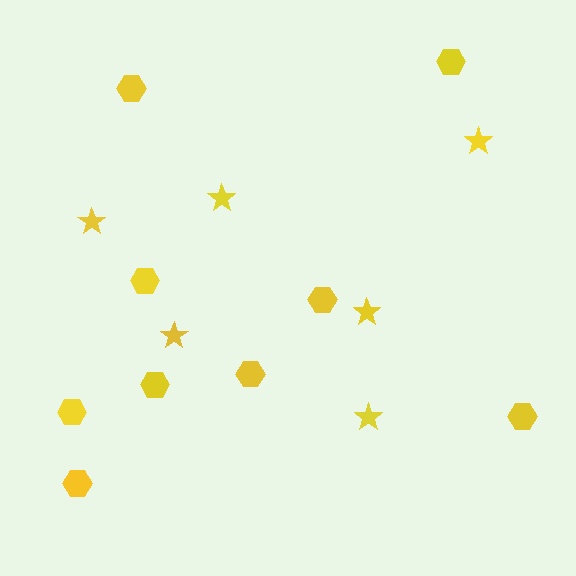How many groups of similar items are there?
There are 2 groups: one group of stars (6) and one group of hexagons (9).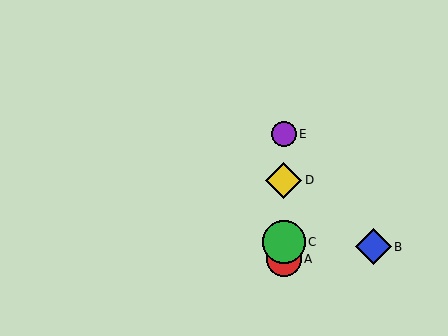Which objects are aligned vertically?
Objects A, C, D, E are aligned vertically.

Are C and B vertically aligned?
No, C is at x≈284 and B is at x≈373.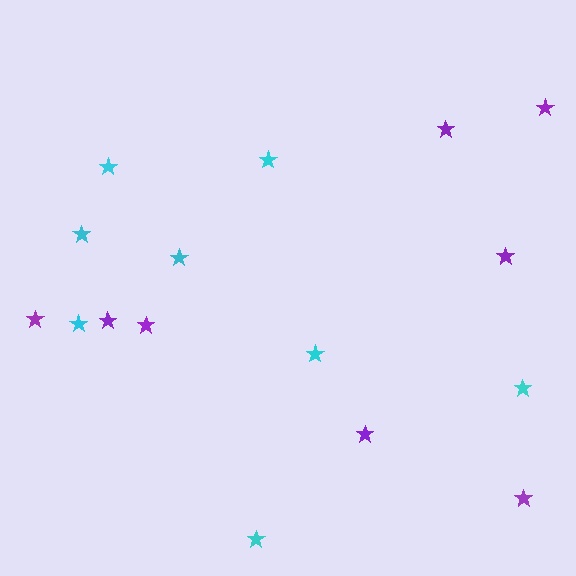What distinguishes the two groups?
There are 2 groups: one group of purple stars (8) and one group of cyan stars (8).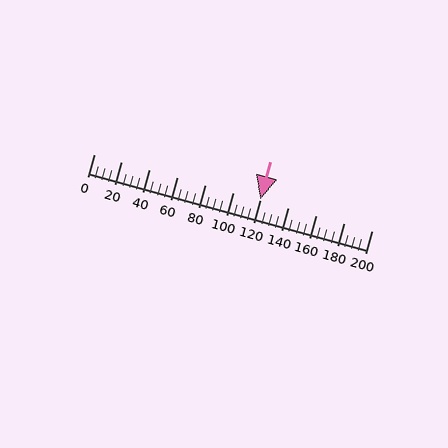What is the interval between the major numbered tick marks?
The major tick marks are spaced 20 units apart.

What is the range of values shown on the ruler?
The ruler shows values from 0 to 200.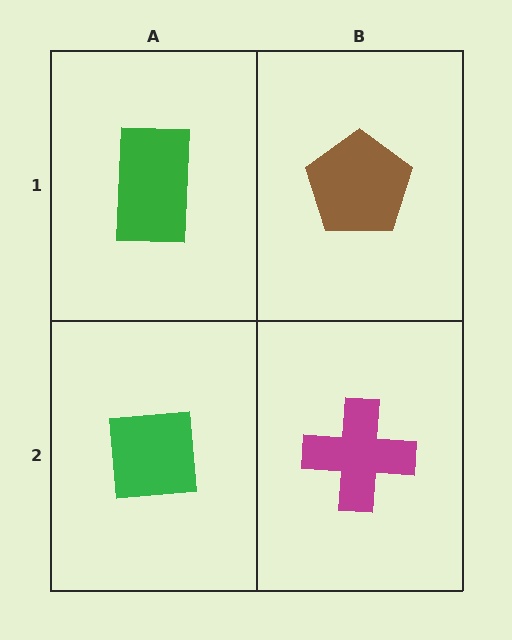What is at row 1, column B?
A brown pentagon.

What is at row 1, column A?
A green rectangle.